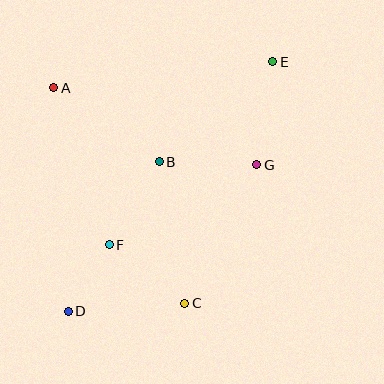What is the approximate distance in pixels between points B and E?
The distance between B and E is approximately 151 pixels.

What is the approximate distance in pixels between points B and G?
The distance between B and G is approximately 97 pixels.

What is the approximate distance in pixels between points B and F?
The distance between B and F is approximately 97 pixels.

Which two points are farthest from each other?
Points D and E are farthest from each other.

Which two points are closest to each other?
Points D and F are closest to each other.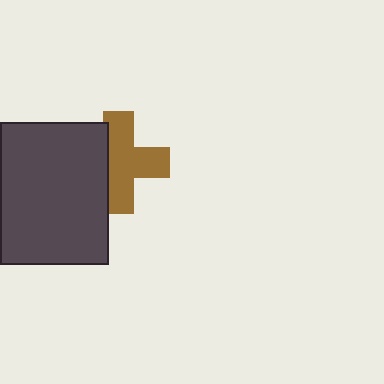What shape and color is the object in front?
The object in front is a dark gray rectangle.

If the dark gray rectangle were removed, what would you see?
You would see the complete brown cross.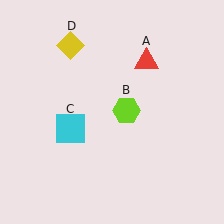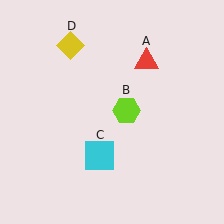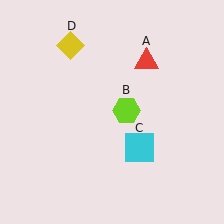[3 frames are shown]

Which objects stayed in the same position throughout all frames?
Red triangle (object A) and lime hexagon (object B) and yellow diamond (object D) remained stationary.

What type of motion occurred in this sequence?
The cyan square (object C) rotated counterclockwise around the center of the scene.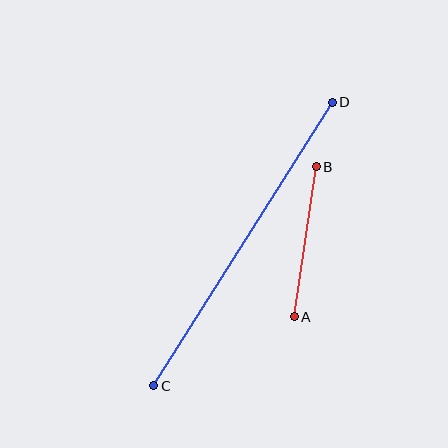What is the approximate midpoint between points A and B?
The midpoint is at approximately (305, 242) pixels.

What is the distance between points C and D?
The distance is approximately 335 pixels.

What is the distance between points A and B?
The distance is approximately 151 pixels.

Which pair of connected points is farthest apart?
Points C and D are farthest apart.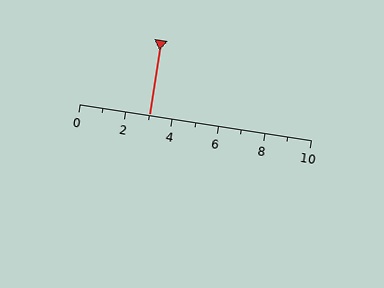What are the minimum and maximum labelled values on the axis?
The axis runs from 0 to 10.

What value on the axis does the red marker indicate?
The marker indicates approximately 3.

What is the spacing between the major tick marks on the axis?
The major ticks are spaced 2 apart.